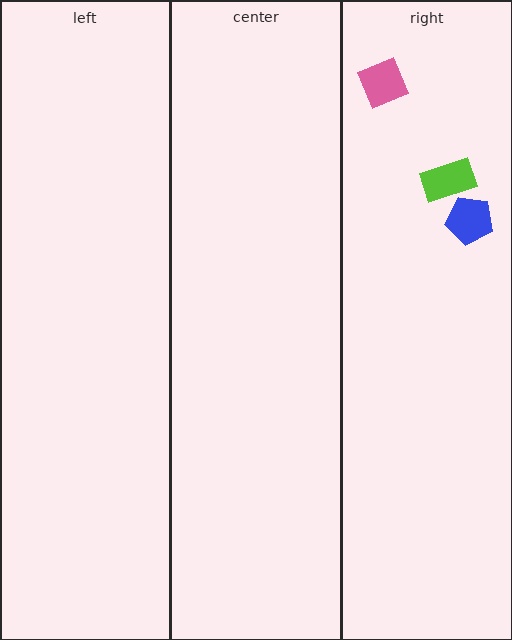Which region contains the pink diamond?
The right region.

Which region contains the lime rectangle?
The right region.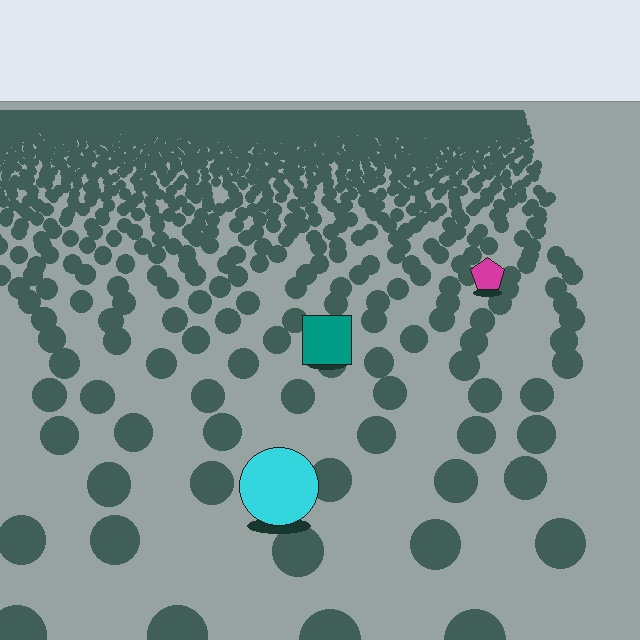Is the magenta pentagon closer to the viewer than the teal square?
No. The teal square is closer — you can tell from the texture gradient: the ground texture is coarser near it.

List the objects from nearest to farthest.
From nearest to farthest: the cyan circle, the teal square, the magenta pentagon.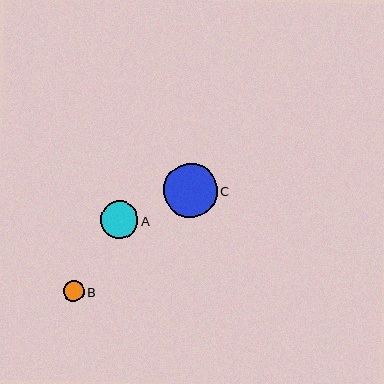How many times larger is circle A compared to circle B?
Circle A is approximately 1.8 times the size of circle B.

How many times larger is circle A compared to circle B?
Circle A is approximately 1.8 times the size of circle B.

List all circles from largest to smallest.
From largest to smallest: C, A, B.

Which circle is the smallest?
Circle B is the smallest with a size of approximately 21 pixels.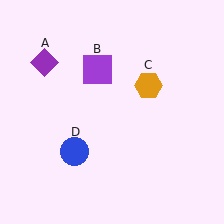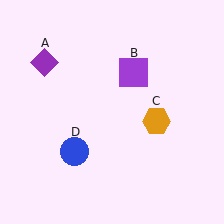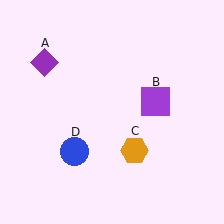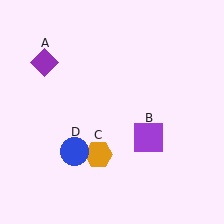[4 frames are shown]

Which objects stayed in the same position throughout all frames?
Purple diamond (object A) and blue circle (object D) remained stationary.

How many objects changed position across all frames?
2 objects changed position: purple square (object B), orange hexagon (object C).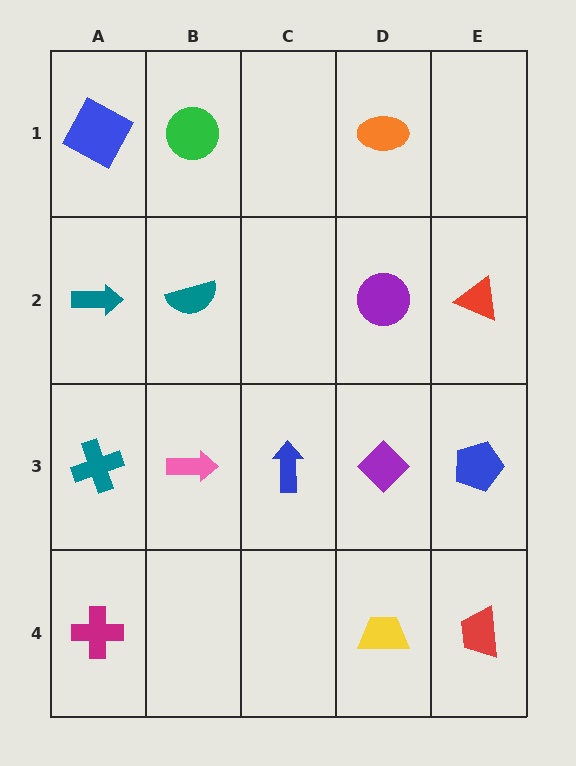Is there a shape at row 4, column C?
No, that cell is empty.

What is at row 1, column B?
A green circle.